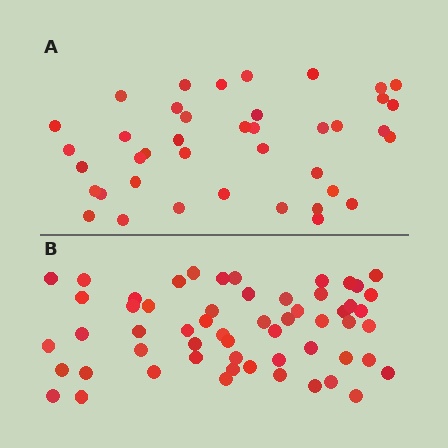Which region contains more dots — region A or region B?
Region B (the bottom region) has more dots.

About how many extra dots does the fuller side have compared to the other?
Region B has approximately 15 more dots than region A.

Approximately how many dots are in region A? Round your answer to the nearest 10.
About 40 dots.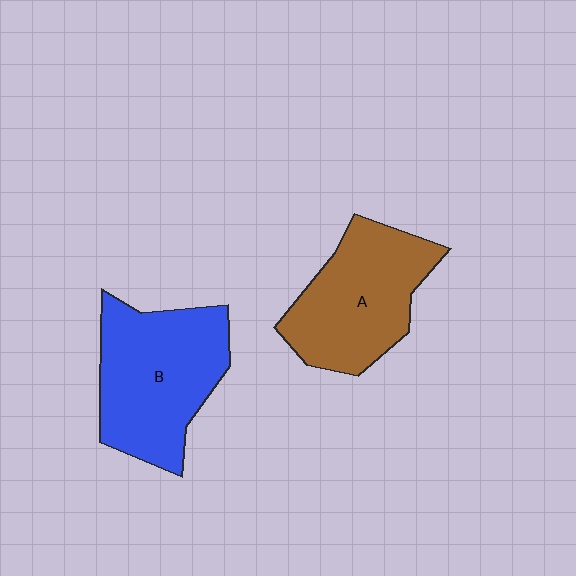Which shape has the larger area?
Shape B (blue).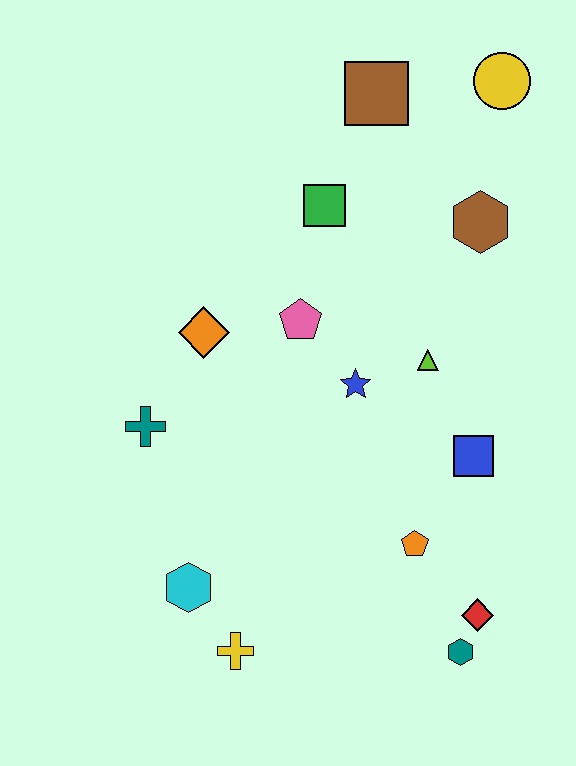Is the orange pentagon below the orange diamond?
Yes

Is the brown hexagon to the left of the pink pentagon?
No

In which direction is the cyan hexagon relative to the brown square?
The cyan hexagon is below the brown square.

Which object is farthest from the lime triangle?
The yellow cross is farthest from the lime triangle.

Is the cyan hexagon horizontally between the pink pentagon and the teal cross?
Yes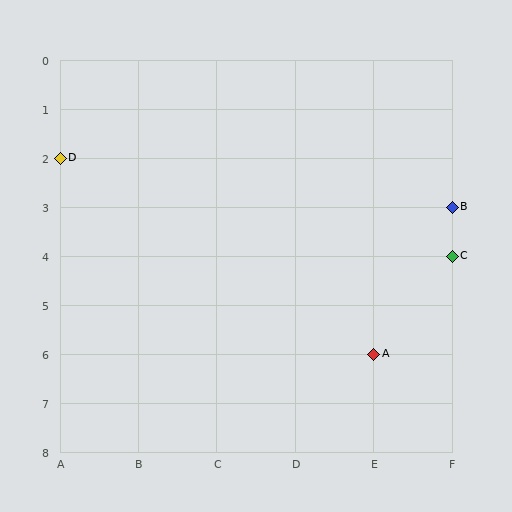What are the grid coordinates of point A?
Point A is at grid coordinates (E, 6).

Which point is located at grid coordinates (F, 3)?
Point B is at (F, 3).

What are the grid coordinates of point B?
Point B is at grid coordinates (F, 3).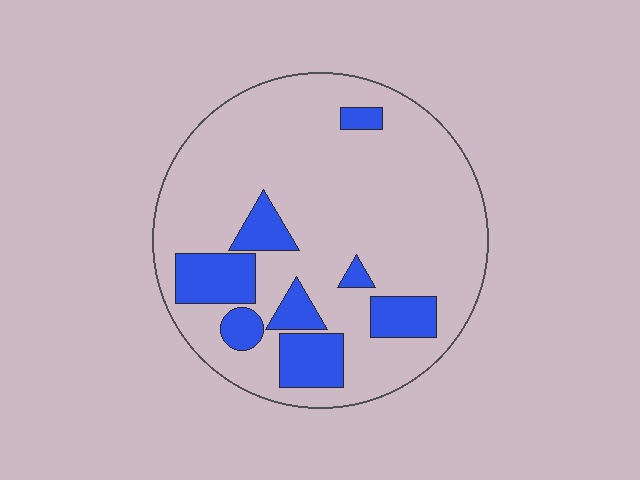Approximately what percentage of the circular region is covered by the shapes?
Approximately 20%.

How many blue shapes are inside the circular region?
8.